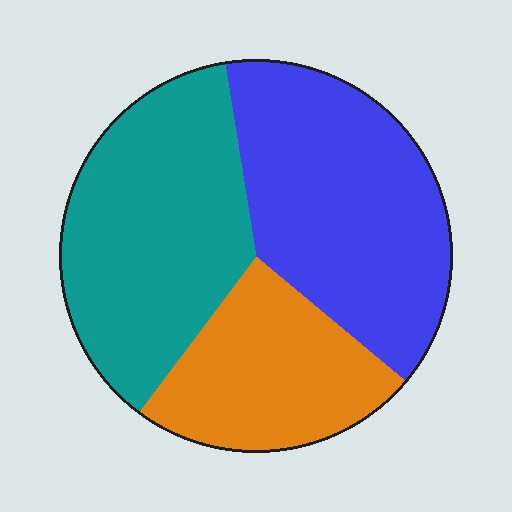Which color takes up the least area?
Orange, at roughly 25%.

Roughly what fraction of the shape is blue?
Blue covers around 40% of the shape.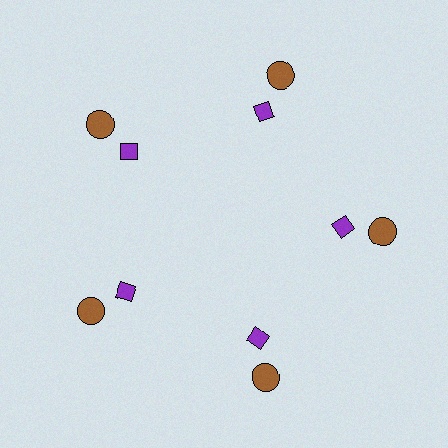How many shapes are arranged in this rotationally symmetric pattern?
There are 10 shapes, arranged in 5 groups of 2.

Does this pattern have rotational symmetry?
Yes, this pattern has 5-fold rotational symmetry. It looks the same after rotating 72 degrees around the center.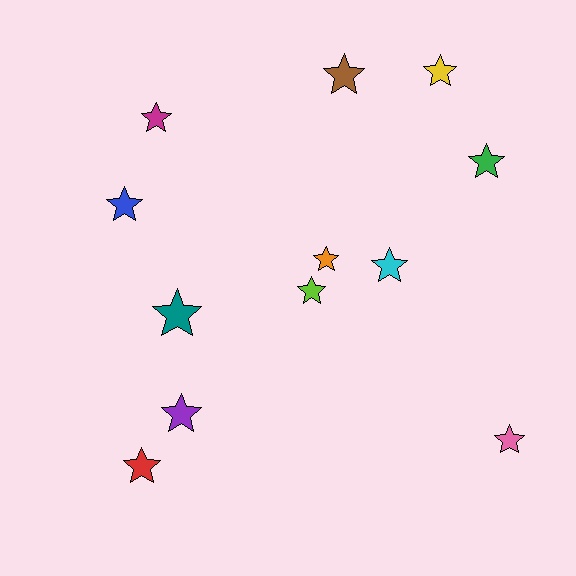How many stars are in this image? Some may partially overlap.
There are 12 stars.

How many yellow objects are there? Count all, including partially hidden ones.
There is 1 yellow object.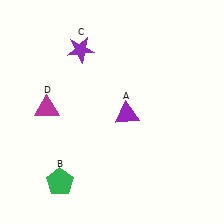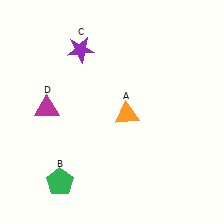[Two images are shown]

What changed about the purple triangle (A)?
In Image 1, A is purple. In Image 2, it changed to orange.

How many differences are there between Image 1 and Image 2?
There is 1 difference between the two images.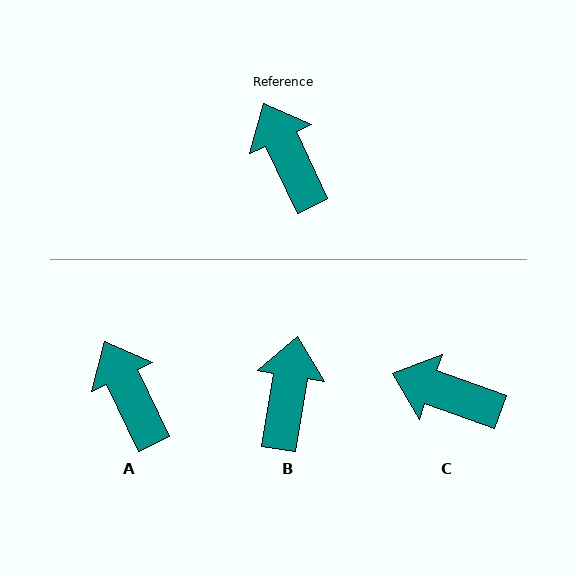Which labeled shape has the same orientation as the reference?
A.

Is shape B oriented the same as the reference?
No, it is off by about 35 degrees.